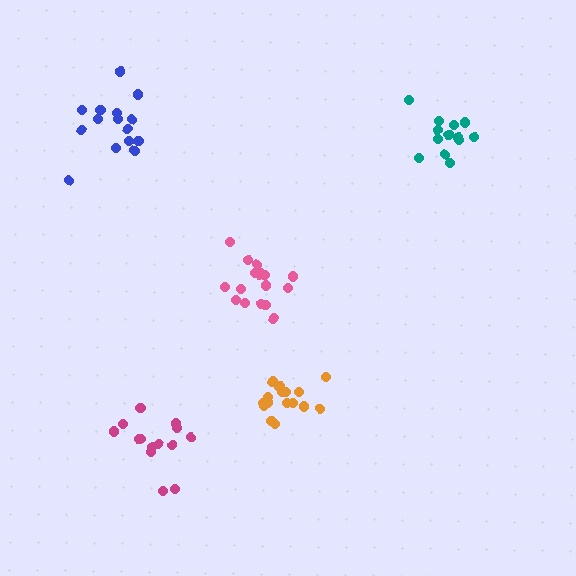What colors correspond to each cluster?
The clusters are colored: blue, orange, pink, magenta, teal.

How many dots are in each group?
Group 1: 15 dots, Group 2: 16 dots, Group 3: 17 dots, Group 4: 14 dots, Group 5: 13 dots (75 total).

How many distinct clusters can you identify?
There are 5 distinct clusters.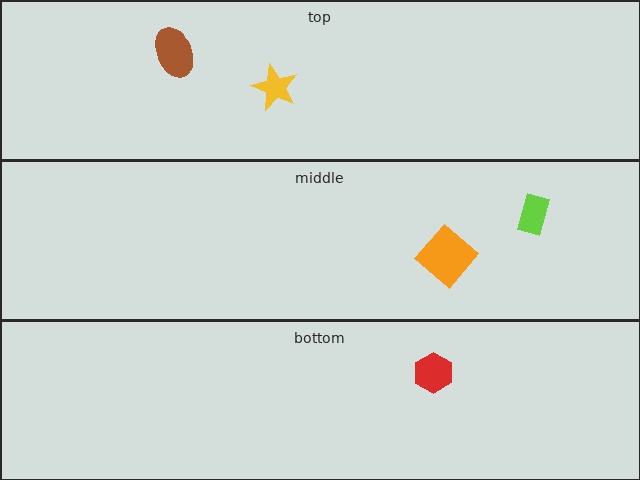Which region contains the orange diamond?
The middle region.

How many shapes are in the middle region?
2.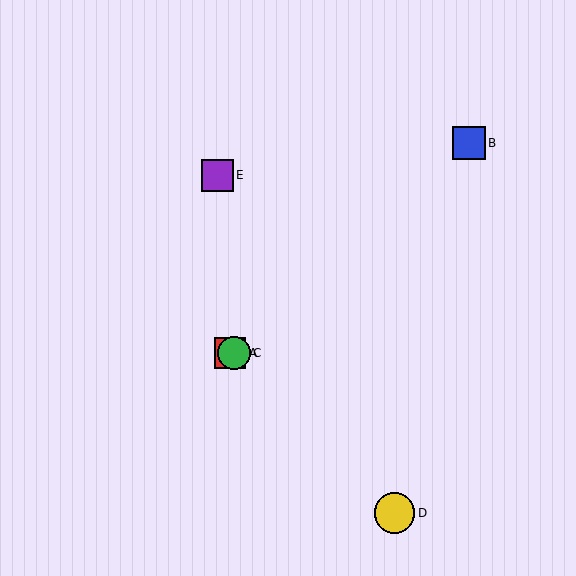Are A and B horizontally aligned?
No, A is at y≈353 and B is at y≈143.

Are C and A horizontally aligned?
Yes, both are at y≈353.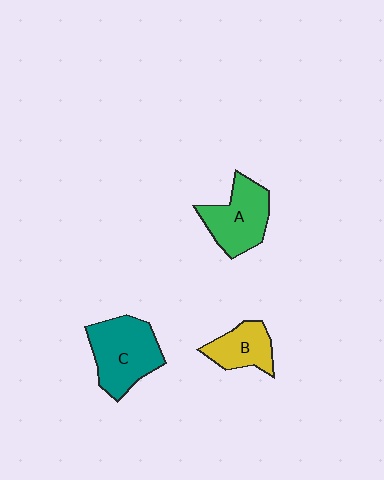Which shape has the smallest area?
Shape B (yellow).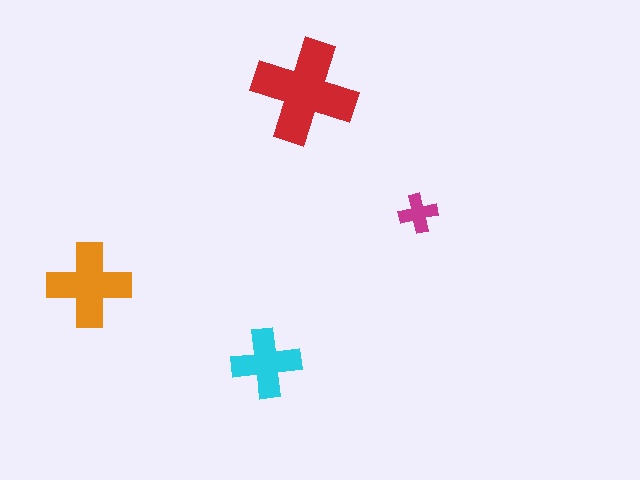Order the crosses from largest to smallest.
the red one, the orange one, the cyan one, the magenta one.